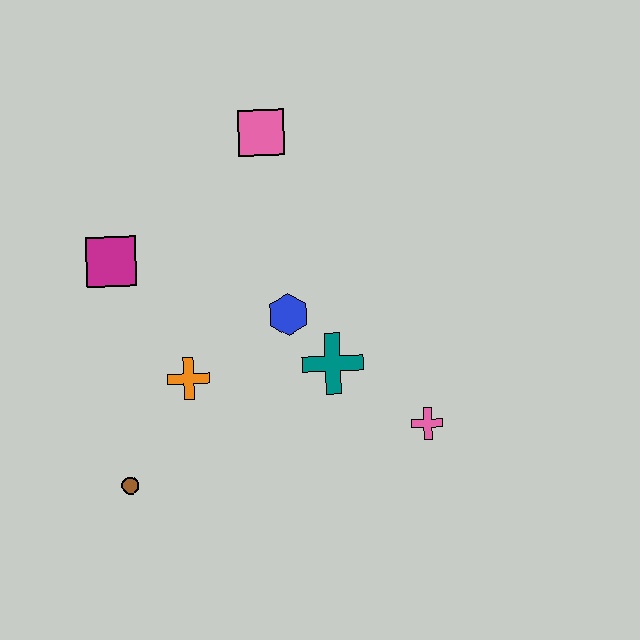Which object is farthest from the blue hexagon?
The brown circle is farthest from the blue hexagon.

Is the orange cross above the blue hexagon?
No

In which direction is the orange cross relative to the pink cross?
The orange cross is to the left of the pink cross.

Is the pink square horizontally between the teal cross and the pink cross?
No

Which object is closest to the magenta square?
The orange cross is closest to the magenta square.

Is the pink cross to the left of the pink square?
No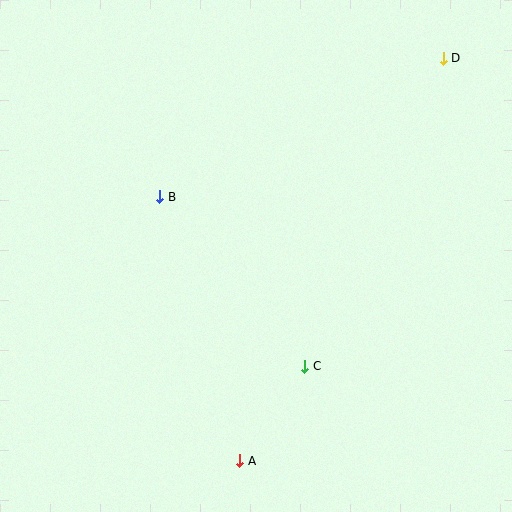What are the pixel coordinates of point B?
Point B is at (160, 197).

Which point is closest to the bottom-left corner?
Point A is closest to the bottom-left corner.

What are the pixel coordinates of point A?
Point A is at (240, 461).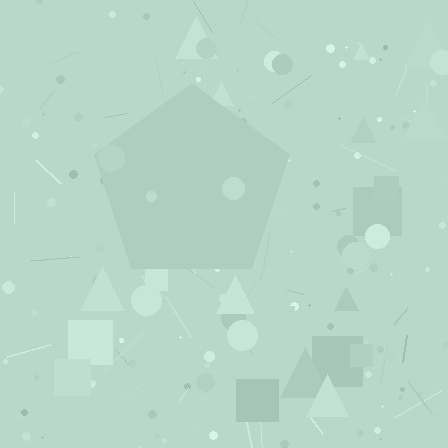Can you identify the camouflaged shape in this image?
The camouflaged shape is a pentagon.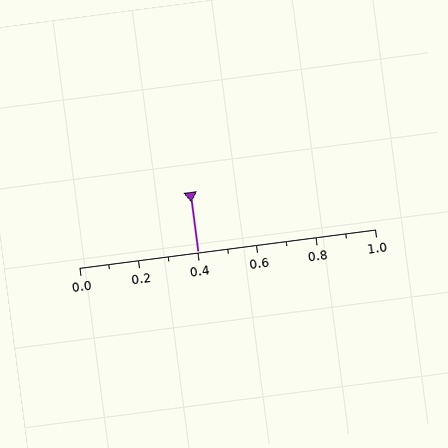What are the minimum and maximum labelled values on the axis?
The axis runs from 0.0 to 1.0.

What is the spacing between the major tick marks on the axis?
The major ticks are spaced 0.2 apart.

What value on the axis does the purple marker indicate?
The marker indicates approximately 0.4.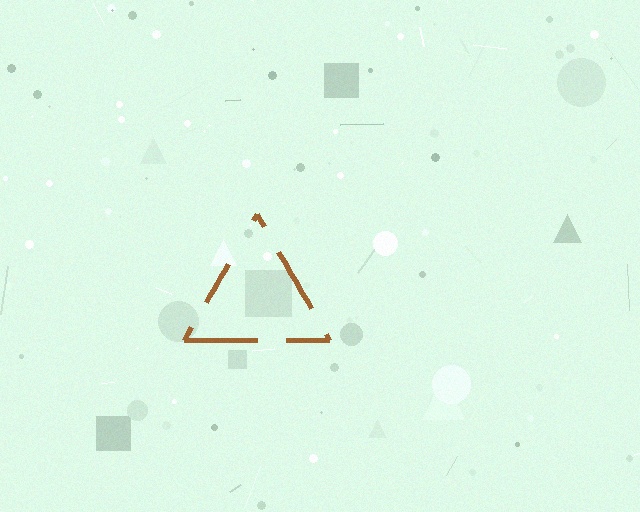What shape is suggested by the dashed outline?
The dashed outline suggests a triangle.